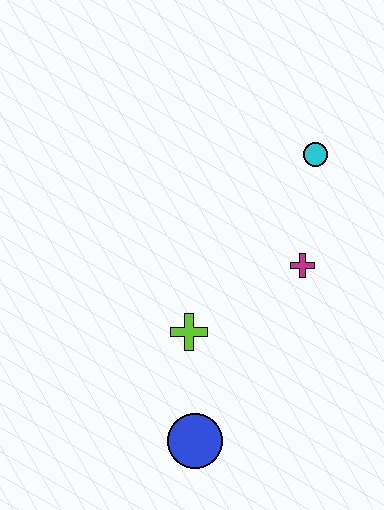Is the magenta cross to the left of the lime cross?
No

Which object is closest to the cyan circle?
The magenta cross is closest to the cyan circle.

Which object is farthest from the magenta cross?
The blue circle is farthest from the magenta cross.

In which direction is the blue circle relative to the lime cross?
The blue circle is below the lime cross.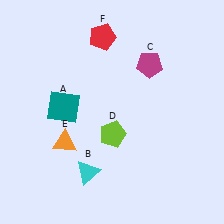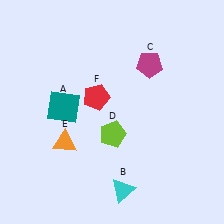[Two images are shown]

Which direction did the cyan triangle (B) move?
The cyan triangle (B) moved right.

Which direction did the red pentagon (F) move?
The red pentagon (F) moved down.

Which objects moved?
The objects that moved are: the cyan triangle (B), the red pentagon (F).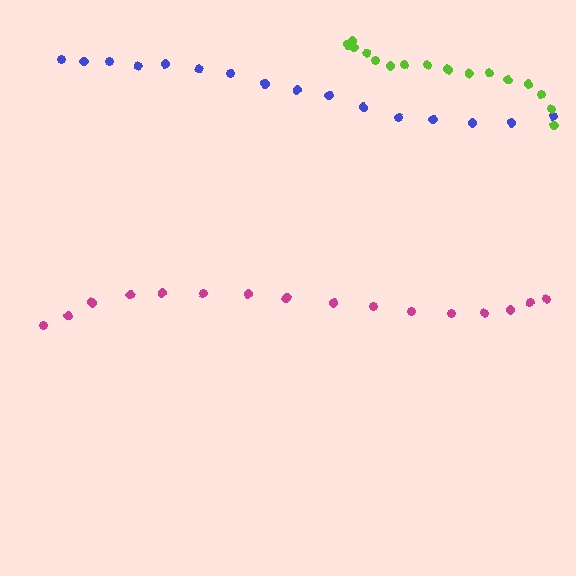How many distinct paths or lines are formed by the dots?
There are 3 distinct paths.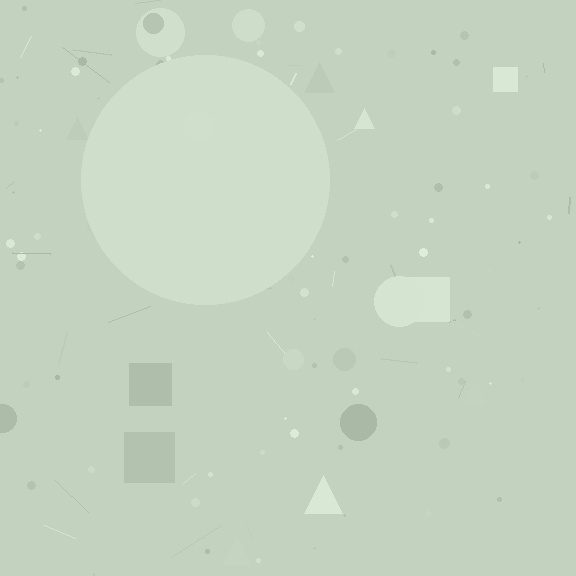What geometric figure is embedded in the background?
A circle is embedded in the background.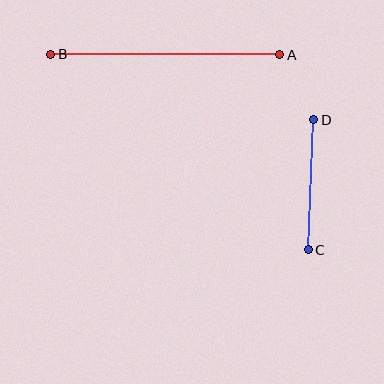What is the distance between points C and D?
The distance is approximately 130 pixels.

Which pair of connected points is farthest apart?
Points A and B are farthest apart.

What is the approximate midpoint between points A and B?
The midpoint is at approximately (165, 54) pixels.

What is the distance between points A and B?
The distance is approximately 229 pixels.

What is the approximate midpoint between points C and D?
The midpoint is at approximately (311, 185) pixels.